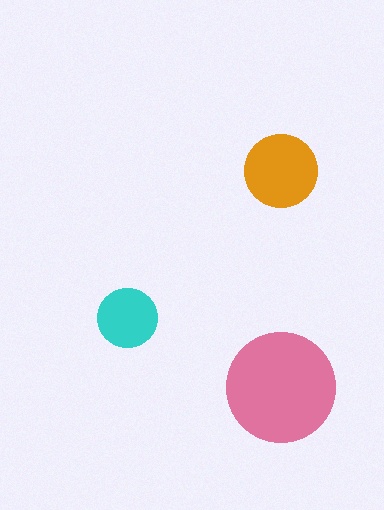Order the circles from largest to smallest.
the pink one, the orange one, the cyan one.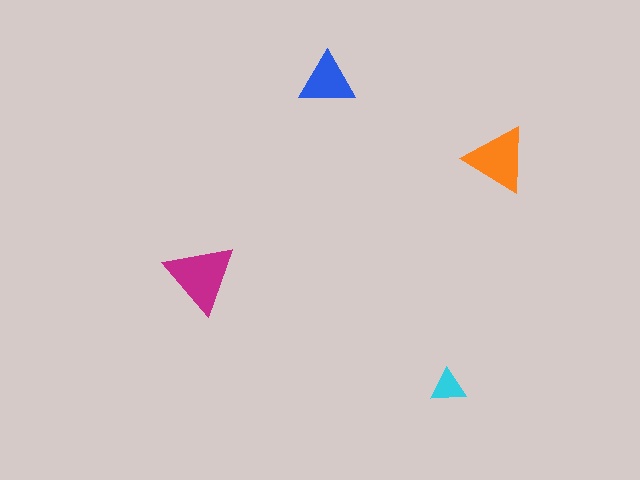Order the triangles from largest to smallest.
the magenta one, the orange one, the blue one, the cyan one.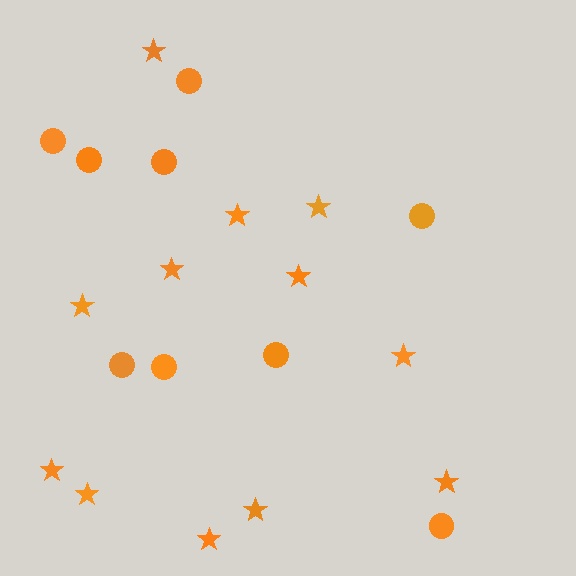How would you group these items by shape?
There are 2 groups: one group of circles (9) and one group of stars (12).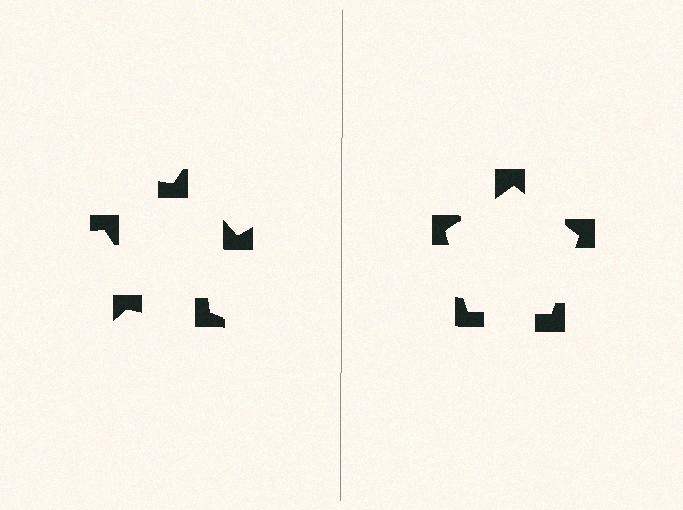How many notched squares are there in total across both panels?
10 — 5 on each side.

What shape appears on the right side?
An illusory pentagon.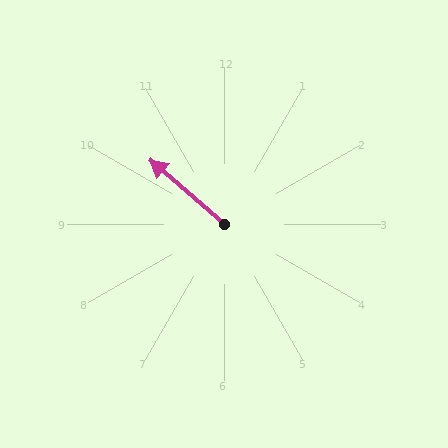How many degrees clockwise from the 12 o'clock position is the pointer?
Approximately 311 degrees.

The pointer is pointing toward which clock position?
Roughly 10 o'clock.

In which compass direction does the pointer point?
Northwest.